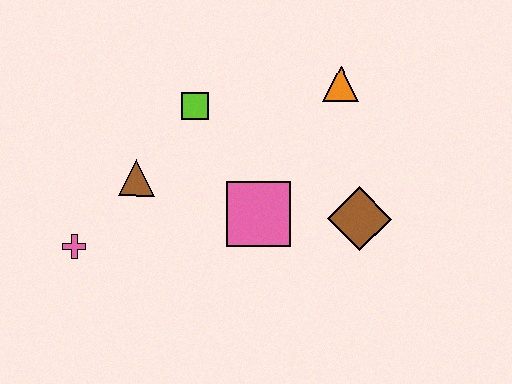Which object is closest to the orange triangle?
The brown diamond is closest to the orange triangle.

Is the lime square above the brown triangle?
Yes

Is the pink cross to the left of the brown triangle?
Yes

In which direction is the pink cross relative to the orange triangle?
The pink cross is to the left of the orange triangle.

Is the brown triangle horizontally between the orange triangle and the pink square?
No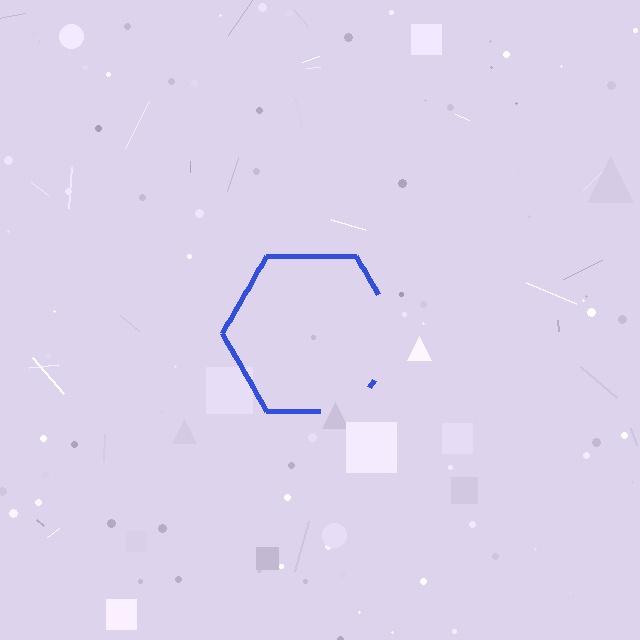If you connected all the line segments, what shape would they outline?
They would outline a hexagon.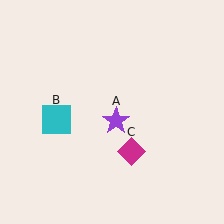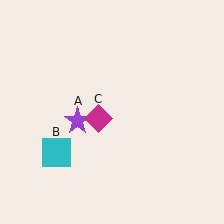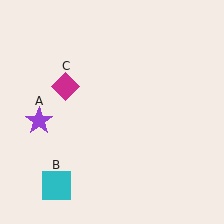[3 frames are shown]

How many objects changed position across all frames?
3 objects changed position: purple star (object A), cyan square (object B), magenta diamond (object C).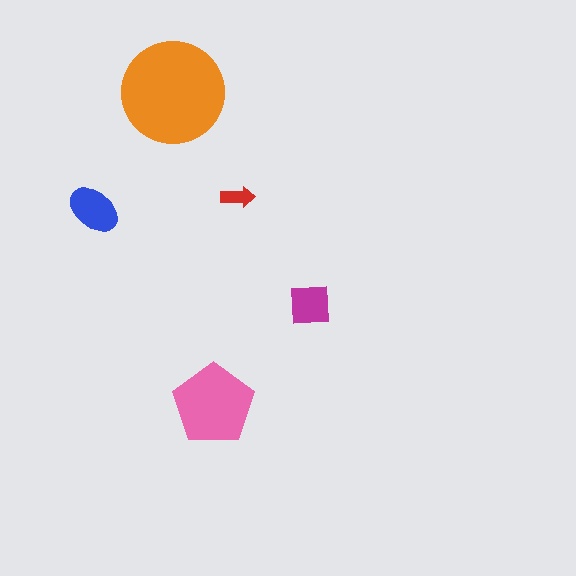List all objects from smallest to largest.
The red arrow, the magenta square, the blue ellipse, the pink pentagon, the orange circle.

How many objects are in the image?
There are 5 objects in the image.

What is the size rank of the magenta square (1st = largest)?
4th.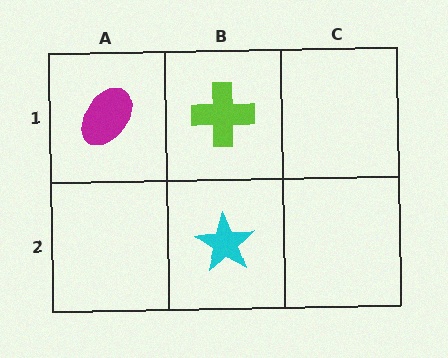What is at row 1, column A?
A magenta ellipse.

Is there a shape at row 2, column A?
No, that cell is empty.